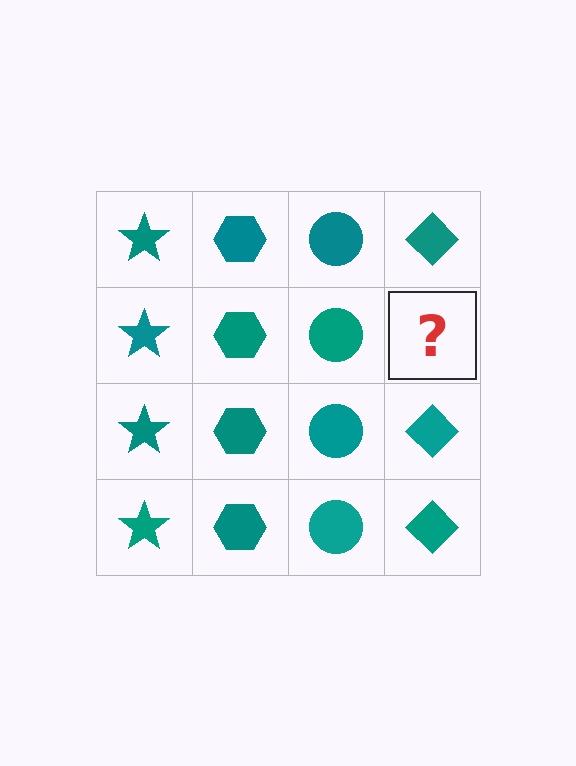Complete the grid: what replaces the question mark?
The question mark should be replaced with a teal diamond.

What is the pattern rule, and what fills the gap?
The rule is that each column has a consistent shape. The gap should be filled with a teal diamond.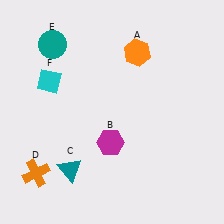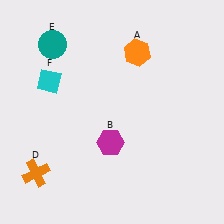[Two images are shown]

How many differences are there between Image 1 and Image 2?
There is 1 difference between the two images.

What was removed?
The teal triangle (C) was removed in Image 2.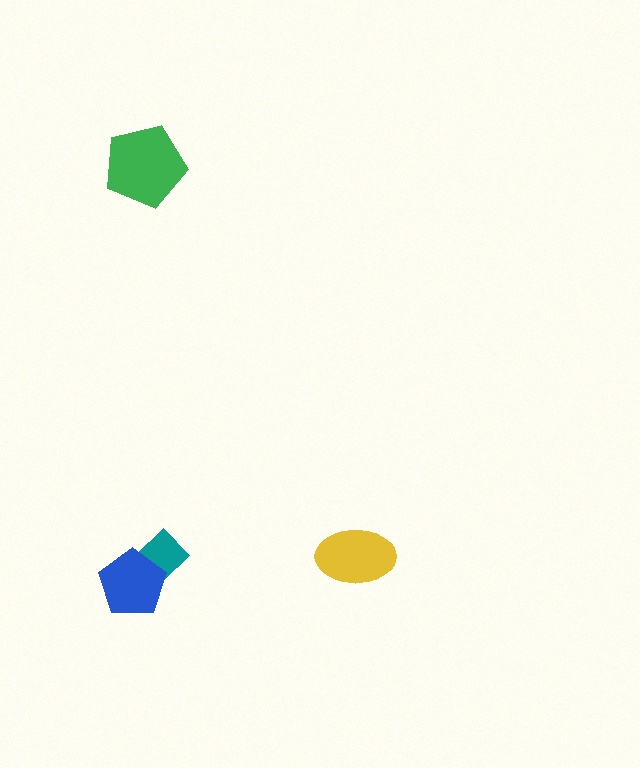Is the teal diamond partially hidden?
Yes, it is partially covered by another shape.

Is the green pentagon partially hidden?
No, no other shape covers it.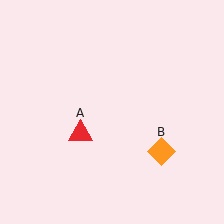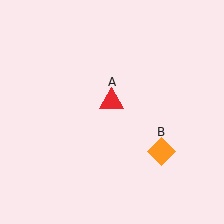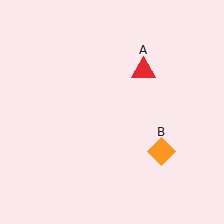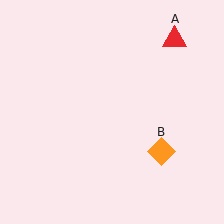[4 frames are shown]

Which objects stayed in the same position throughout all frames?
Orange diamond (object B) remained stationary.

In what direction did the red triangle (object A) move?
The red triangle (object A) moved up and to the right.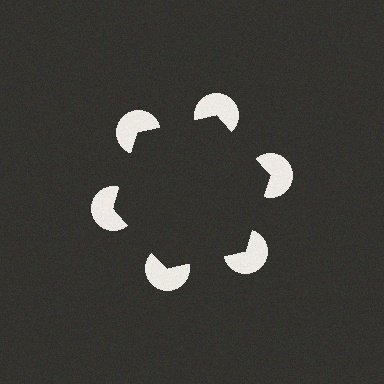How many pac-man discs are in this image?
There are 6 — one at each vertex of the illusory hexagon.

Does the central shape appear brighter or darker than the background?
It typically appears slightly darker than the background, even though no actual brightness change is drawn.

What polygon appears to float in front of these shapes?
An illusory hexagon — its edges are inferred from the aligned wedge cuts in the pac-man discs, not physically drawn.